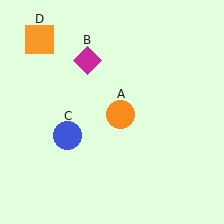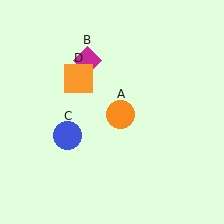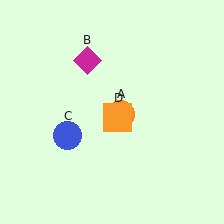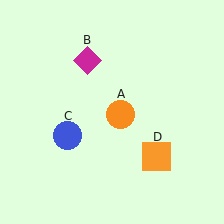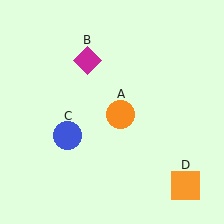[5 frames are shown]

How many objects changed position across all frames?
1 object changed position: orange square (object D).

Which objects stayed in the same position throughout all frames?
Orange circle (object A) and magenta diamond (object B) and blue circle (object C) remained stationary.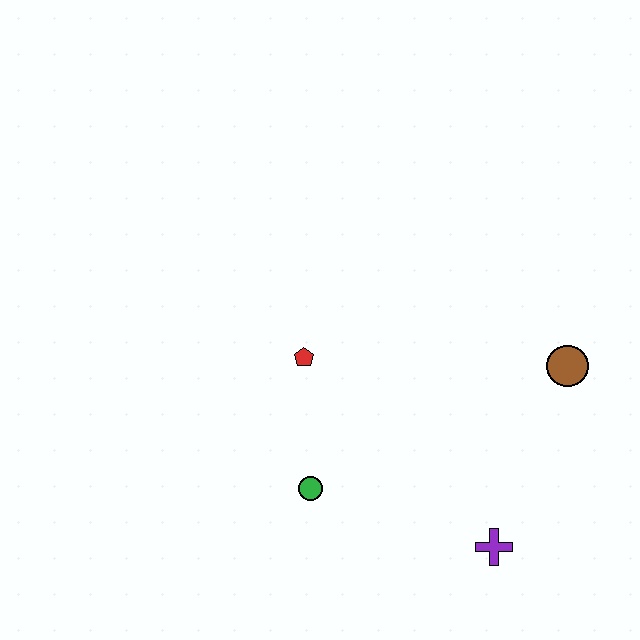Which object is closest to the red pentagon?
The green circle is closest to the red pentagon.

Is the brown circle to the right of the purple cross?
Yes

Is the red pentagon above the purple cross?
Yes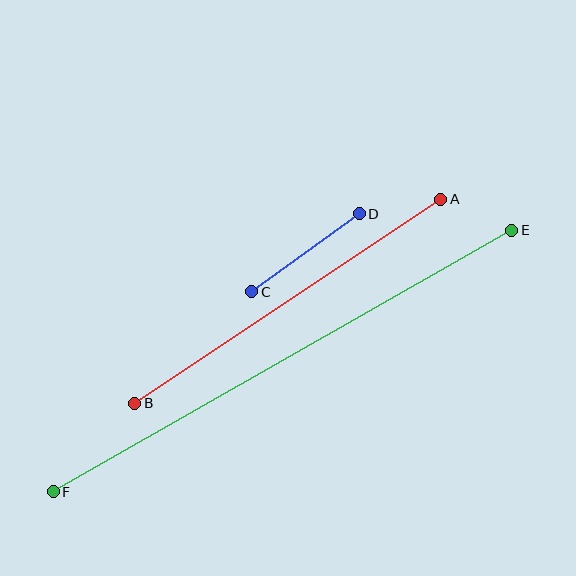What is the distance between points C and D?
The distance is approximately 133 pixels.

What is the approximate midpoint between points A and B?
The midpoint is at approximately (288, 301) pixels.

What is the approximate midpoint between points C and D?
The midpoint is at approximately (306, 253) pixels.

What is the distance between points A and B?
The distance is approximately 368 pixels.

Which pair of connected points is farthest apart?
Points E and F are farthest apart.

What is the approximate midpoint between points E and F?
The midpoint is at approximately (282, 361) pixels.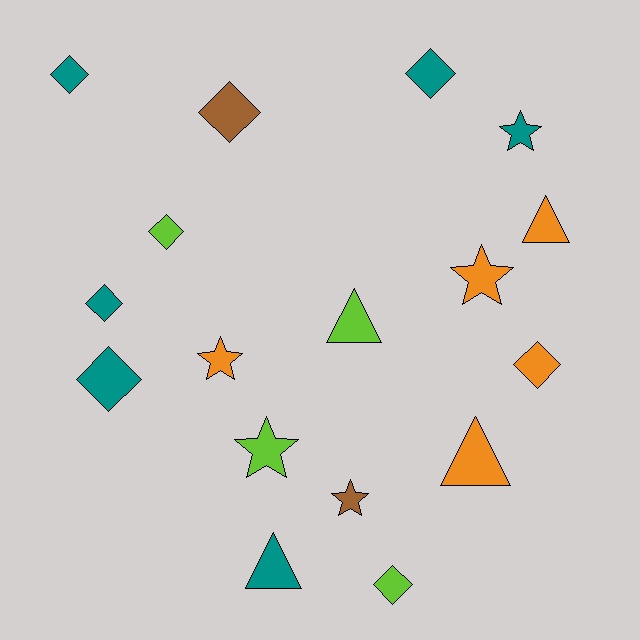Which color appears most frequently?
Teal, with 6 objects.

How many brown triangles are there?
There are no brown triangles.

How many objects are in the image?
There are 17 objects.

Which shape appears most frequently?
Diamond, with 8 objects.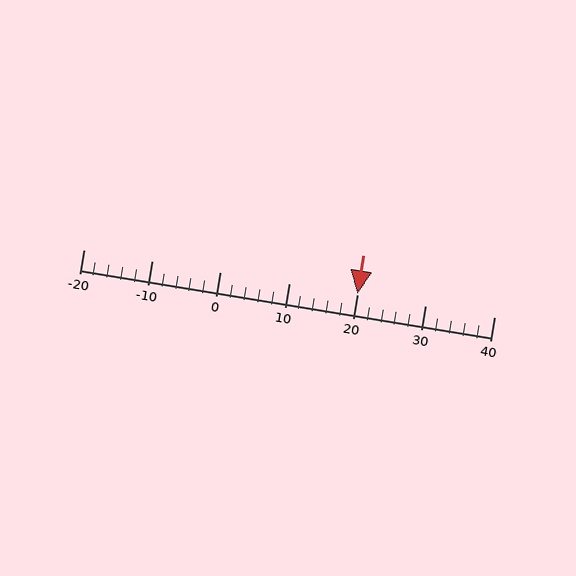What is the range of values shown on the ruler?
The ruler shows values from -20 to 40.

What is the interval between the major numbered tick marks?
The major tick marks are spaced 10 units apart.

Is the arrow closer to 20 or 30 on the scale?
The arrow is closer to 20.